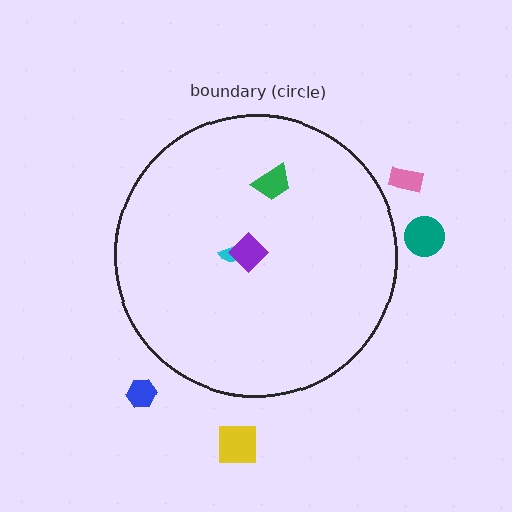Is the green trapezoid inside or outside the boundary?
Inside.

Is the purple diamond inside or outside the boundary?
Inside.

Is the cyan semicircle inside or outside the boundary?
Inside.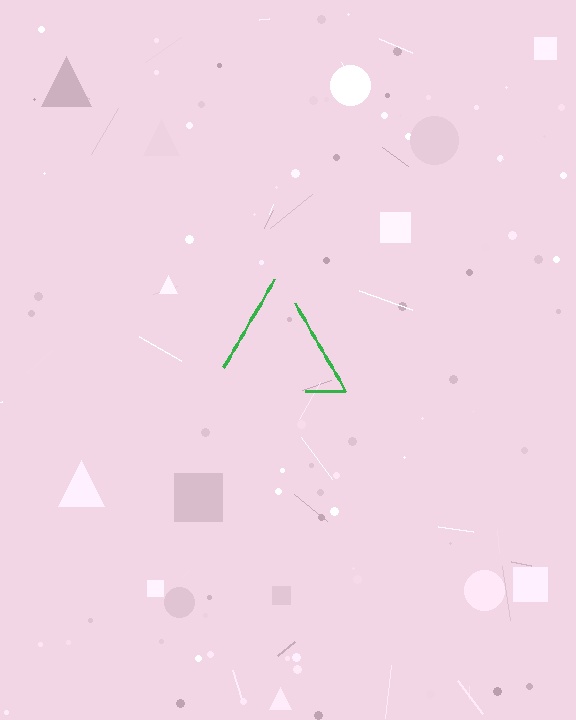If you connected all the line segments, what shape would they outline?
They would outline a triangle.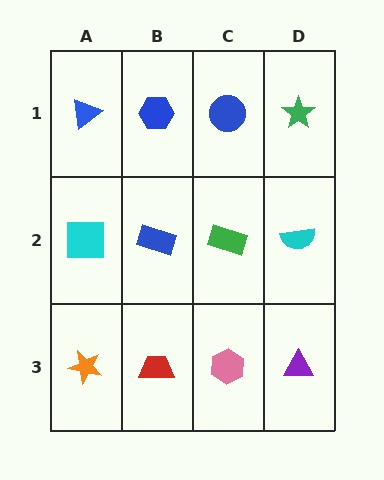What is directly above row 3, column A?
A cyan square.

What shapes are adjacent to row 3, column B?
A blue rectangle (row 2, column B), an orange star (row 3, column A), a pink hexagon (row 3, column C).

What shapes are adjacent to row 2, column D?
A green star (row 1, column D), a purple triangle (row 3, column D), a green rectangle (row 2, column C).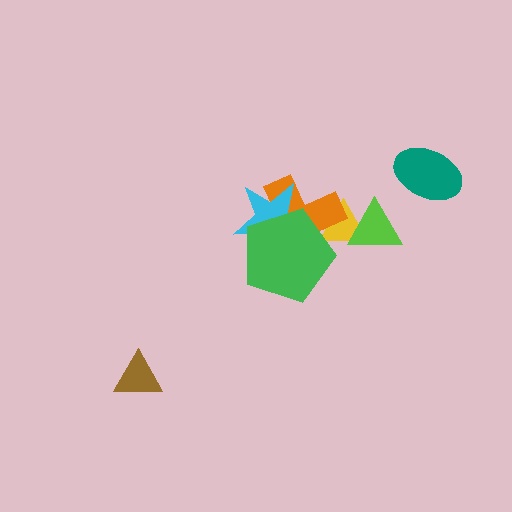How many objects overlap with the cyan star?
2 objects overlap with the cyan star.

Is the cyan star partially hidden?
Yes, it is partially covered by another shape.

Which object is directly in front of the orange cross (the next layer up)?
The cyan star is directly in front of the orange cross.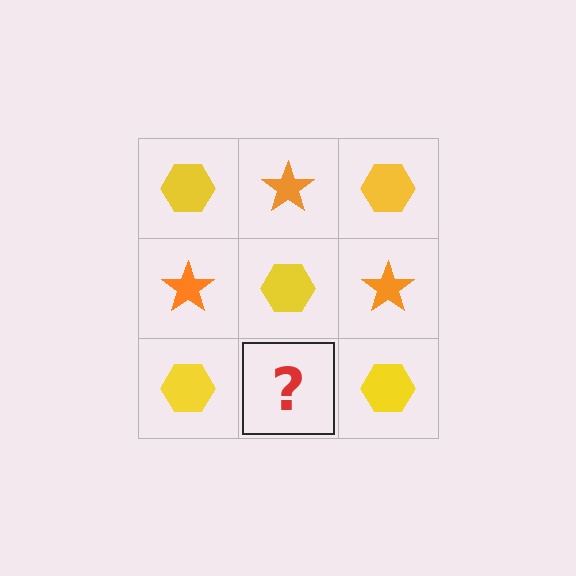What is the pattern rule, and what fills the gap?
The rule is that it alternates yellow hexagon and orange star in a checkerboard pattern. The gap should be filled with an orange star.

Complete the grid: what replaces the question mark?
The question mark should be replaced with an orange star.